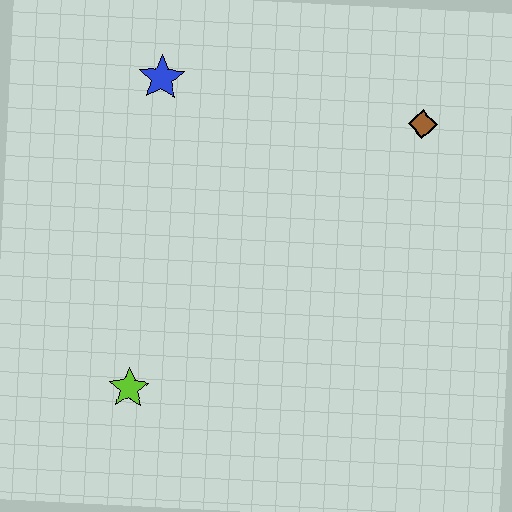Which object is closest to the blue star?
The brown diamond is closest to the blue star.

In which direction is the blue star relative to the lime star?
The blue star is above the lime star.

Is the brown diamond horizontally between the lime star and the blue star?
No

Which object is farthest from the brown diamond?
The lime star is farthest from the brown diamond.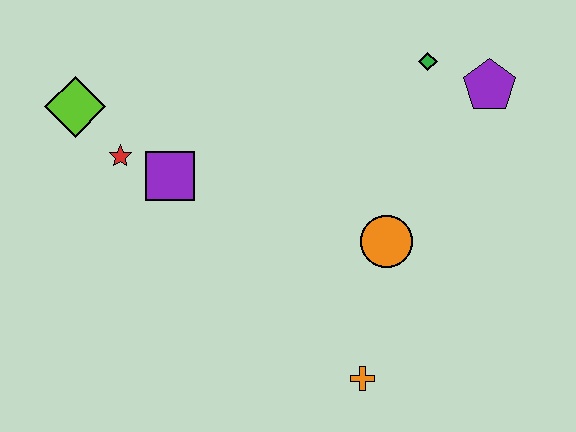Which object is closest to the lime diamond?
The red star is closest to the lime diamond.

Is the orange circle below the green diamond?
Yes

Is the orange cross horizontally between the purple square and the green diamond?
Yes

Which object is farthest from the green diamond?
The lime diamond is farthest from the green diamond.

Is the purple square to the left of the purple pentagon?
Yes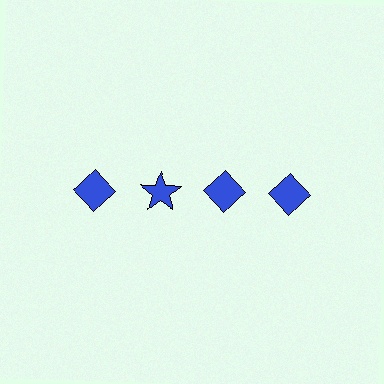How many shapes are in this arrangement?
There are 4 shapes arranged in a grid pattern.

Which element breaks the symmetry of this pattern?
The blue star in the top row, second from left column breaks the symmetry. All other shapes are blue diamonds.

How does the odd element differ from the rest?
It has a different shape: star instead of diamond.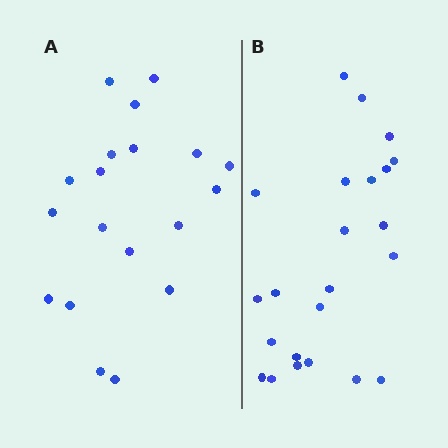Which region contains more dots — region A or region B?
Region B (the right region) has more dots.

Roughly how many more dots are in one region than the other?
Region B has about 4 more dots than region A.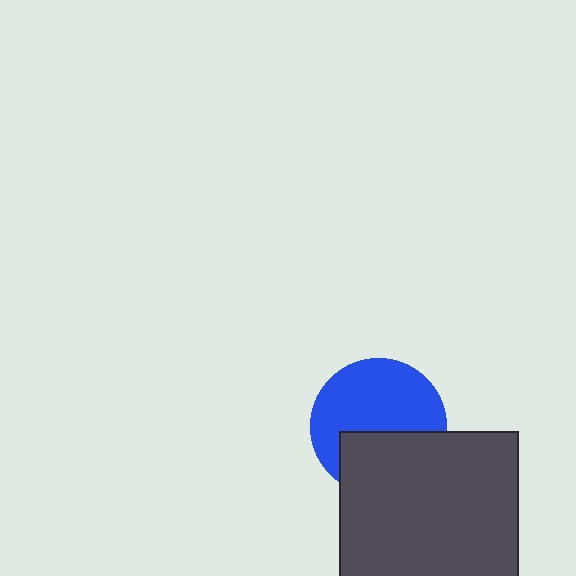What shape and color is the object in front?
The object in front is a dark gray square.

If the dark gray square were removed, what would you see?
You would see the complete blue circle.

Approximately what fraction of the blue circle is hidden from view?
Roughly 38% of the blue circle is hidden behind the dark gray square.